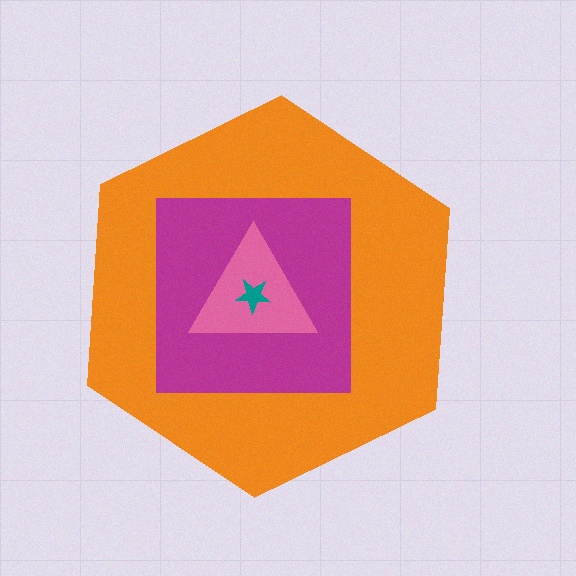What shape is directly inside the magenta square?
The pink triangle.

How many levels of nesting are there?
4.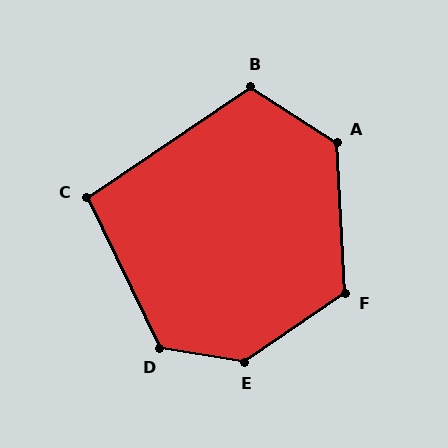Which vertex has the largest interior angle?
E, at approximately 136 degrees.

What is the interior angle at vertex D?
Approximately 125 degrees (obtuse).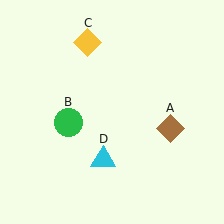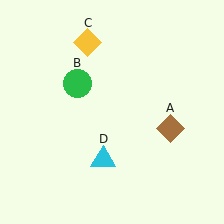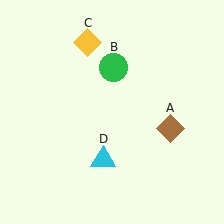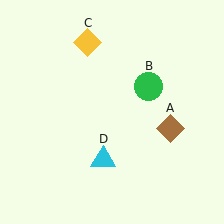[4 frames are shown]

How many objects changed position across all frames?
1 object changed position: green circle (object B).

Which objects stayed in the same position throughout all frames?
Brown diamond (object A) and yellow diamond (object C) and cyan triangle (object D) remained stationary.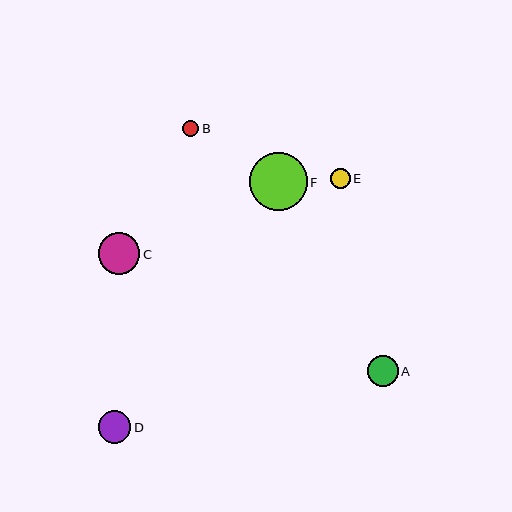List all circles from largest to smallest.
From largest to smallest: F, C, D, A, E, B.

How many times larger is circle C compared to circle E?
Circle C is approximately 2.1 times the size of circle E.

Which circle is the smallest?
Circle B is the smallest with a size of approximately 16 pixels.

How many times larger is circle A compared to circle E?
Circle A is approximately 1.5 times the size of circle E.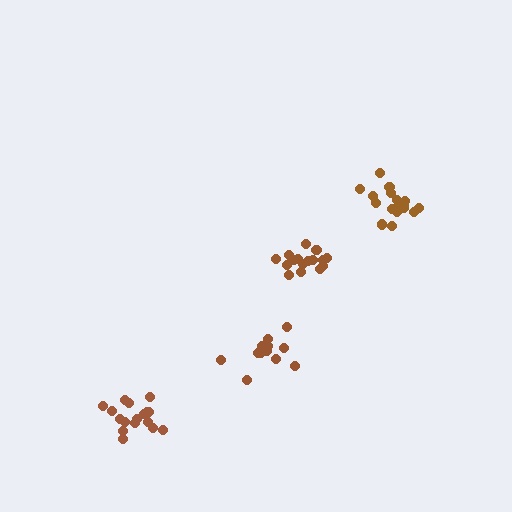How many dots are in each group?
Group 1: 17 dots, Group 2: 17 dots, Group 3: 12 dots, Group 4: 17 dots (63 total).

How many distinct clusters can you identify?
There are 4 distinct clusters.